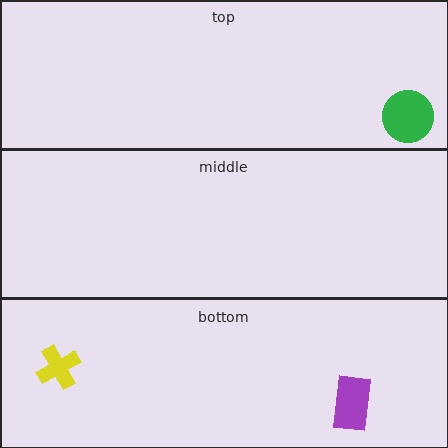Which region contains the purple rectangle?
The bottom region.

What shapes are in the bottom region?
The purple rectangle, the yellow cross.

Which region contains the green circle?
The top region.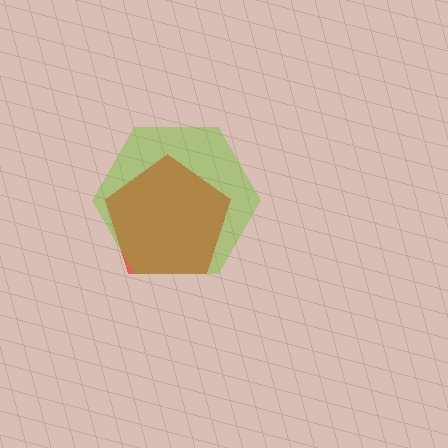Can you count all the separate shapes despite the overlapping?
Yes, there are 2 separate shapes.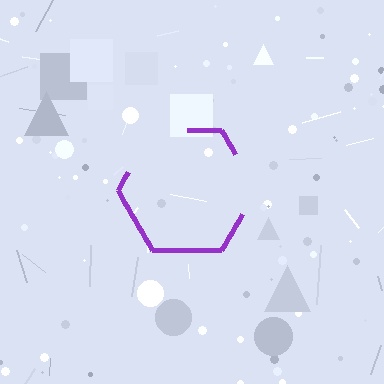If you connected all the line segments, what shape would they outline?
They would outline a hexagon.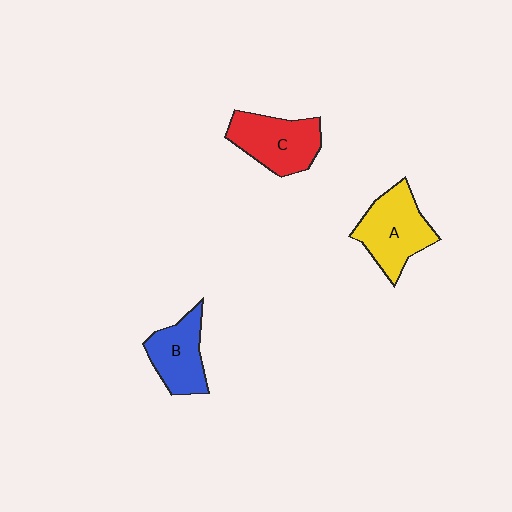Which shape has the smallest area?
Shape B (blue).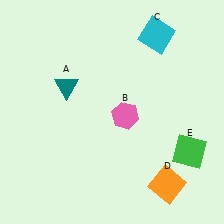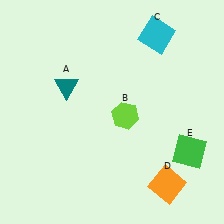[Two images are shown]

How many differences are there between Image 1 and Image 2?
There is 1 difference between the two images.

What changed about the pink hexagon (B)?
In Image 1, B is pink. In Image 2, it changed to lime.